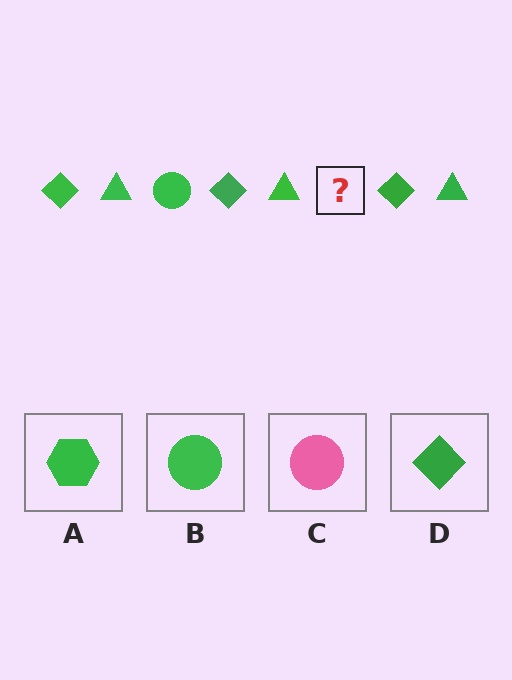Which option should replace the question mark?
Option B.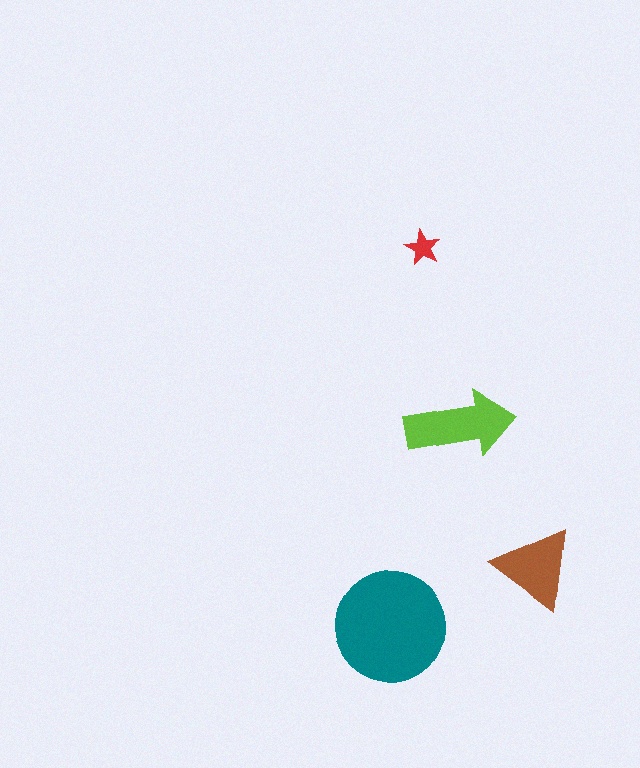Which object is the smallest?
The red star.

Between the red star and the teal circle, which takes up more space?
The teal circle.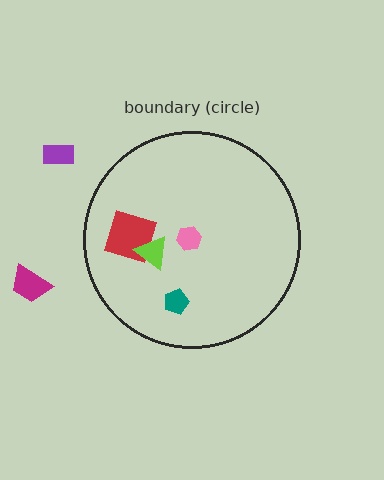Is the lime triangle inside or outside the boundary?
Inside.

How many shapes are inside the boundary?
4 inside, 2 outside.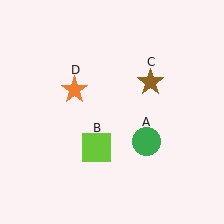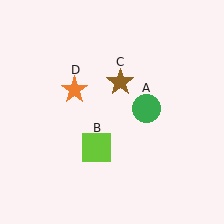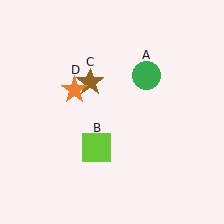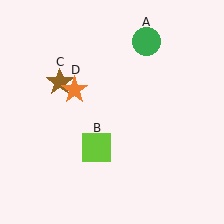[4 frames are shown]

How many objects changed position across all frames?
2 objects changed position: green circle (object A), brown star (object C).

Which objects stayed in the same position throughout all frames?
Lime square (object B) and orange star (object D) remained stationary.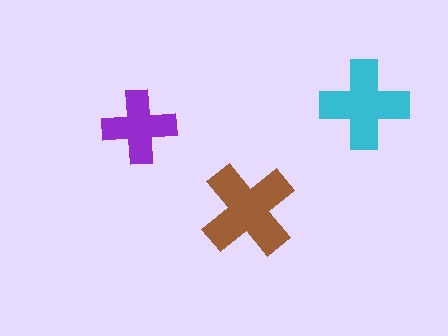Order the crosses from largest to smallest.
the brown one, the cyan one, the purple one.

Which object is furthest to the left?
The purple cross is leftmost.